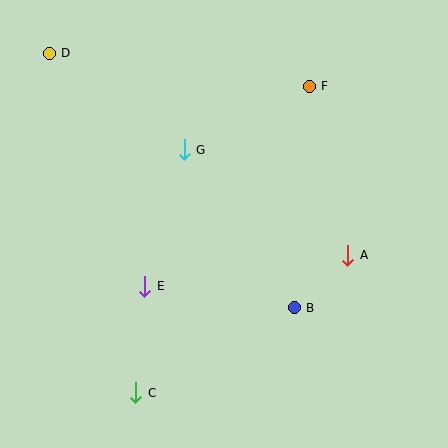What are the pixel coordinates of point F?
Point F is at (309, 86).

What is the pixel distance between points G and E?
The distance between G and E is 142 pixels.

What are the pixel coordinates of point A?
Point A is at (348, 255).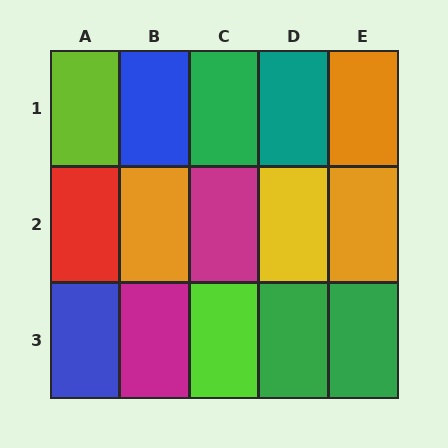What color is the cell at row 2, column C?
Magenta.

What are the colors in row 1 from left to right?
Lime, blue, green, teal, orange.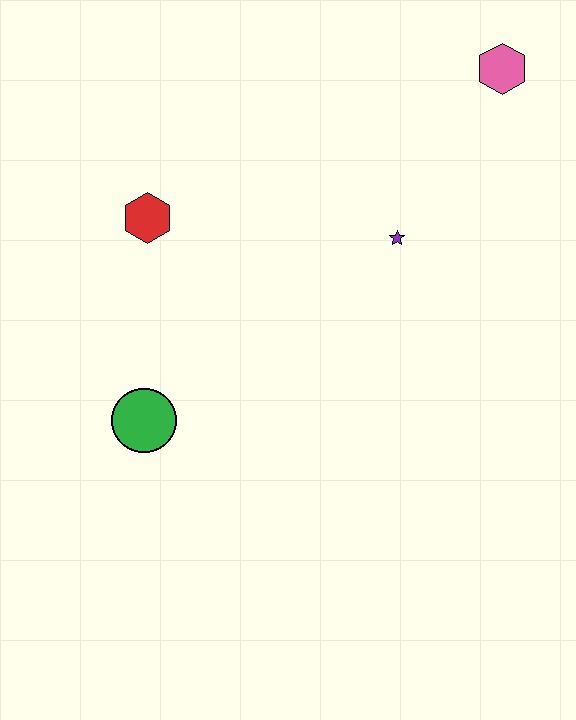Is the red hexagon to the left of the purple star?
Yes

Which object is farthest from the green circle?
The pink hexagon is farthest from the green circle.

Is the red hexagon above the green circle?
Yes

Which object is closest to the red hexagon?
The green circle is closest to the red hexagon.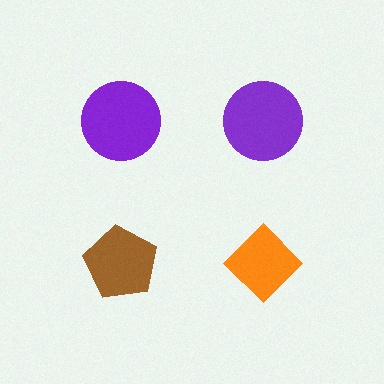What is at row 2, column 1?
A brown pentagon.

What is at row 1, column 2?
A purple circle.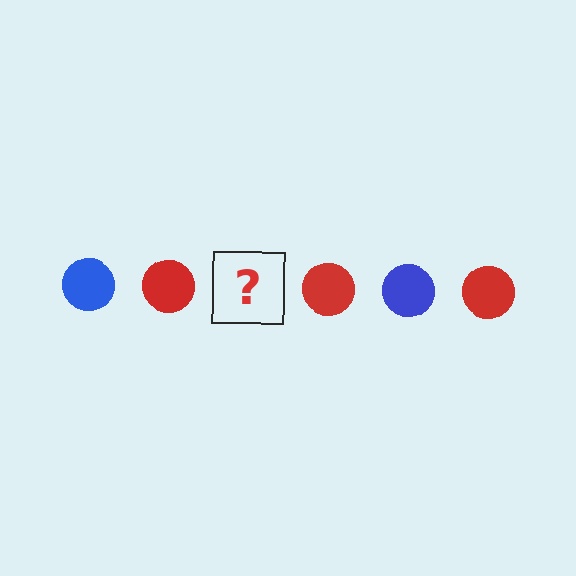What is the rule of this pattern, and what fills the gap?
The rule is that the pattern cycles through blue, red circles. The gap should be filled with a blue circle.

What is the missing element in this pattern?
The missing element is a blue circle.